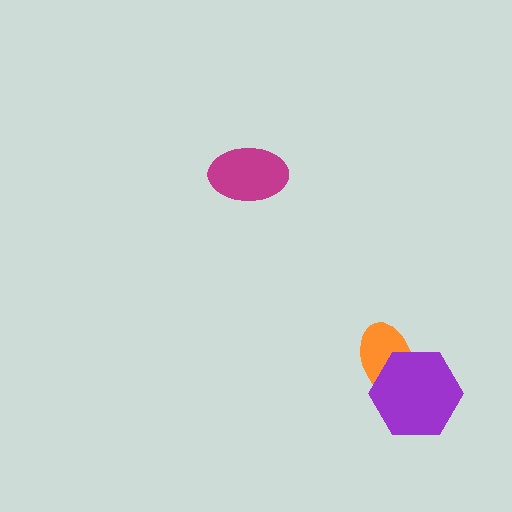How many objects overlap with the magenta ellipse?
0 objects overlap with the magenta ellipse.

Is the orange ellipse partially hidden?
Yes, it is partially covered by another shape.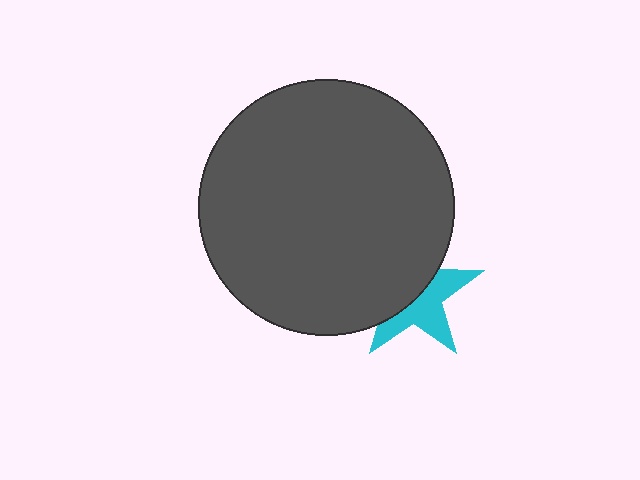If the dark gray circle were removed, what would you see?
You would see the complete cyan star.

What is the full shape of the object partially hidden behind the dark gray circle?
The partially hidden object is a cyan star.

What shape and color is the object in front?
The object in front is a dark gray circle.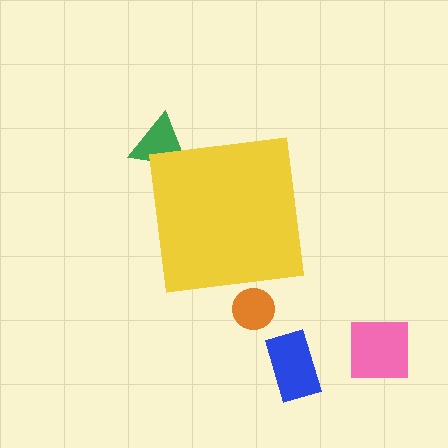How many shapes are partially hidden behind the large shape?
2 shapes are partially hidden.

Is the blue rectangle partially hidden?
No, the blue rectangle is fully visible.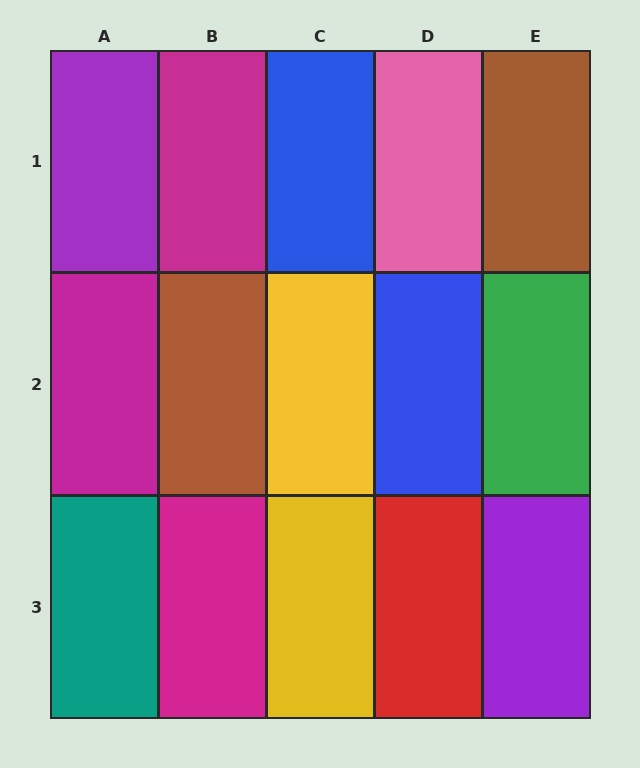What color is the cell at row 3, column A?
Teal.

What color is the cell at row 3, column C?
Yellow.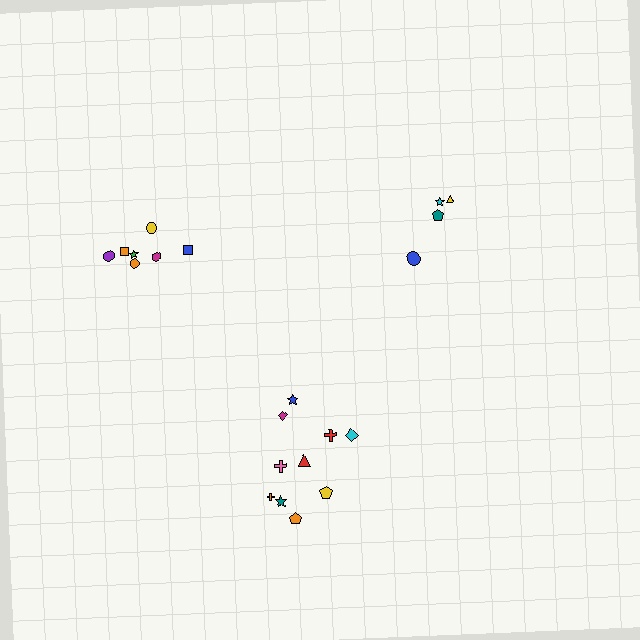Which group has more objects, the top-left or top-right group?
The top-left group.